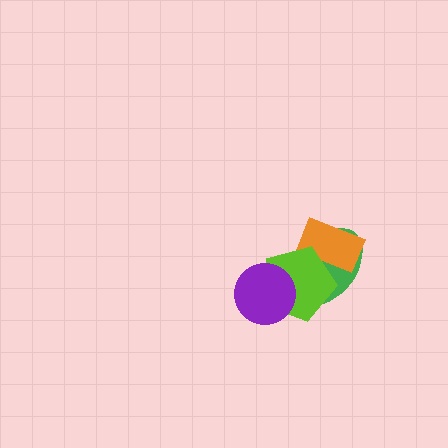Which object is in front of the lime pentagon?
The purple circle is in front of the lime pentagon.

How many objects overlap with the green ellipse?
2 objects overlap with the green ellipse.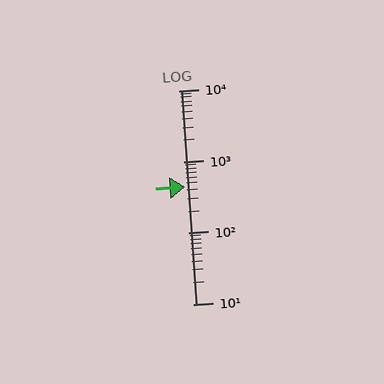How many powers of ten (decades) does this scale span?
The scale spans 3 decades, from 10 to 10000.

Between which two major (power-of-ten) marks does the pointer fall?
The pointer is between 100 and 1000.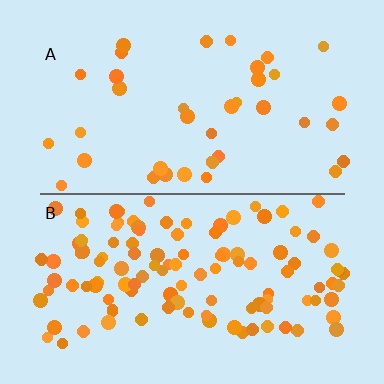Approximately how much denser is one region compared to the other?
Approximately 3.0× — region B over region A.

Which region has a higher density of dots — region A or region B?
B (the bottom).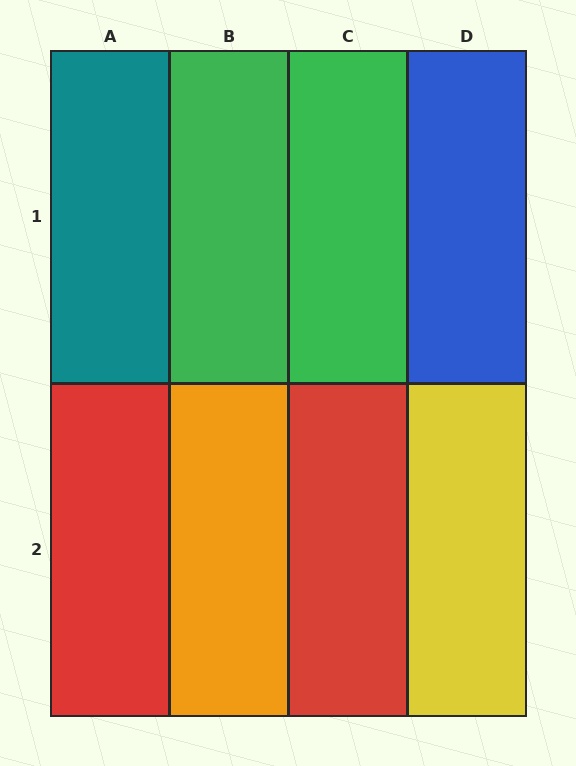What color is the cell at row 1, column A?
Teal.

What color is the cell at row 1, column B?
Green.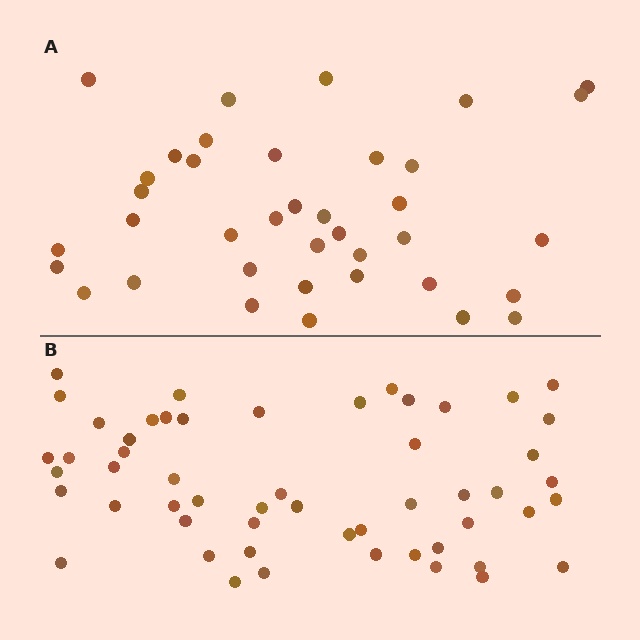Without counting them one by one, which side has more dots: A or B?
Region B (the bottom region) has more dots.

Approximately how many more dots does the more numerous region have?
Region B has approximately 15 more dots than region A.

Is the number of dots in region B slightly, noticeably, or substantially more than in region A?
Region B has noticeably more, but not dramatically so. The ratio is roughly 1.4 to 1.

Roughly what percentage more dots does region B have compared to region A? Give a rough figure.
About 40% more.